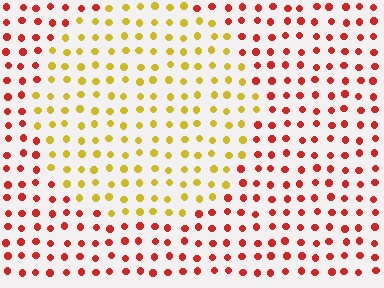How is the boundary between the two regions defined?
The boundary is defined purely by a slight shift in hue (about 53 degrees). Spacing, size, and orientation are identical on both sides.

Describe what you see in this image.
The image is filled with small red elements in a uniform arrangement. A circle-shaped region is visible where the elements are tinted to a slightly different hue, forming a subtle color boundary.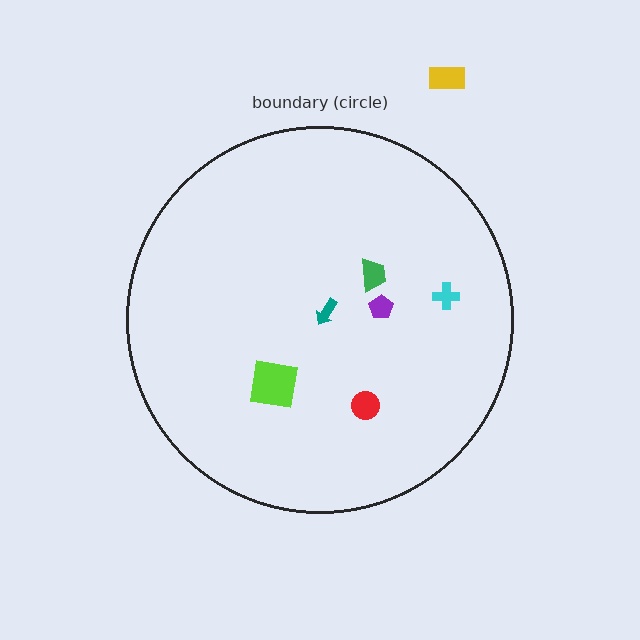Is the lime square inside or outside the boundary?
Inside.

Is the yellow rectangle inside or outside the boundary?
Outside.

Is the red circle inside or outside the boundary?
Inside.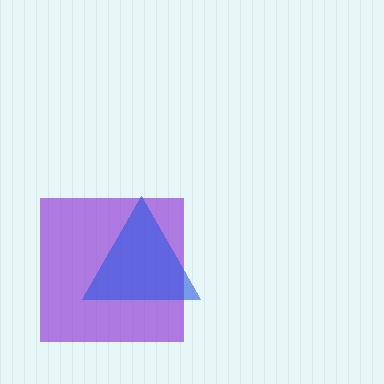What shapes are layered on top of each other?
The layered shapes are: a purple square, a blue triangle.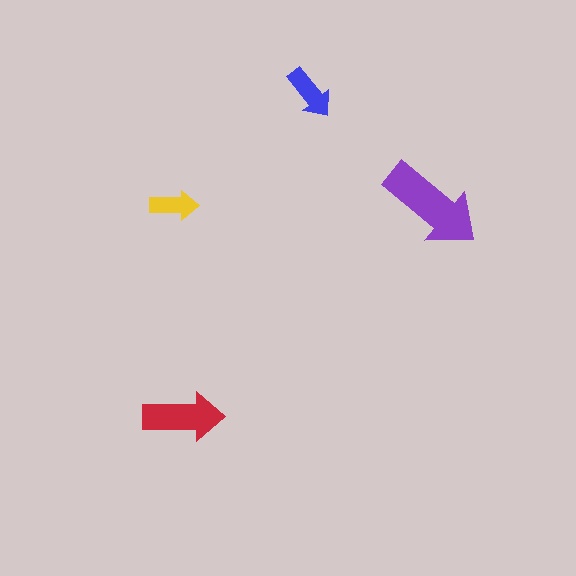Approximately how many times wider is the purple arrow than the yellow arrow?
About 2 times wider.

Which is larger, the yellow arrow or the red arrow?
The red one.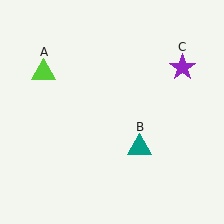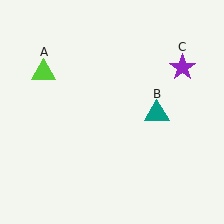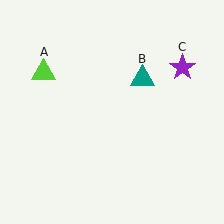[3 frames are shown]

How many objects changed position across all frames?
1 object changed position: teal triangle (object B).